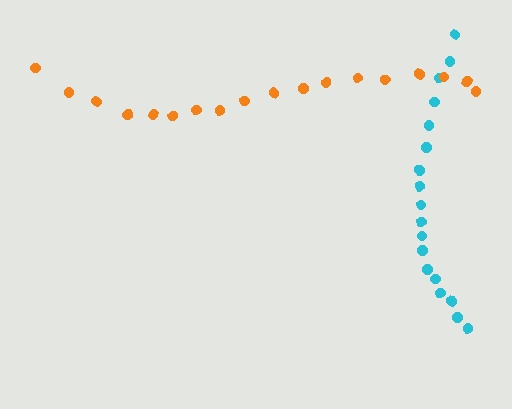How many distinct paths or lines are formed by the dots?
There are 2 distinct paths.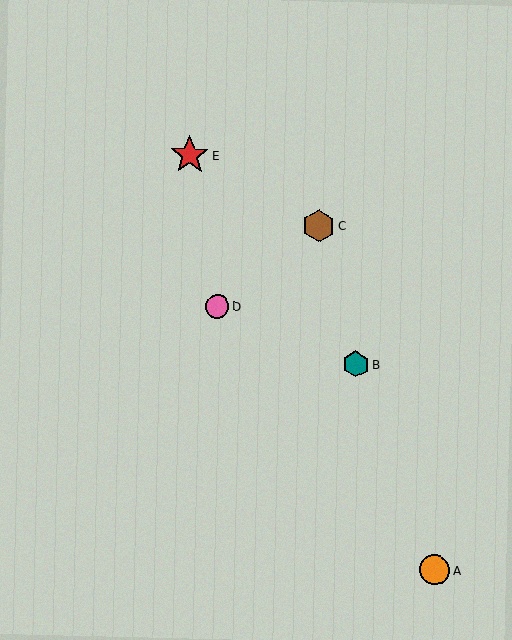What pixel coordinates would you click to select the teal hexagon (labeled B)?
Click at (356, 364) to select the teal hexagon B.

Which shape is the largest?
The red star (labeled E) is the largest.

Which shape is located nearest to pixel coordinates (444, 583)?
The orange circle (labeled A) at (435, 570) is nearest to that location.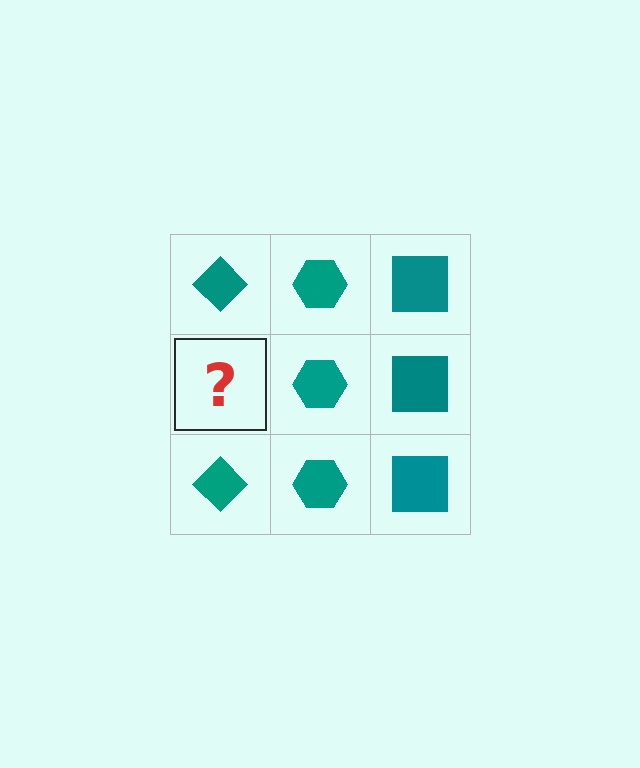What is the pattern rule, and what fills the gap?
The rule is that each column has a consistent shape. The gap should be filled with a teal diamond.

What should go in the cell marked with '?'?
The missing cell should contain a teal diamond.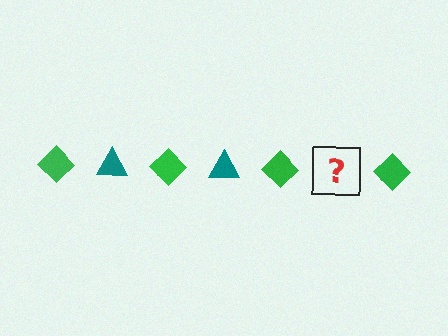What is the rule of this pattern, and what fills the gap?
The rule is that the pattern alternates between green diamond and teal triangle. The gap should be filled with a teal triangle.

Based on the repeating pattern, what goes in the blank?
The blank should be a teal triangle.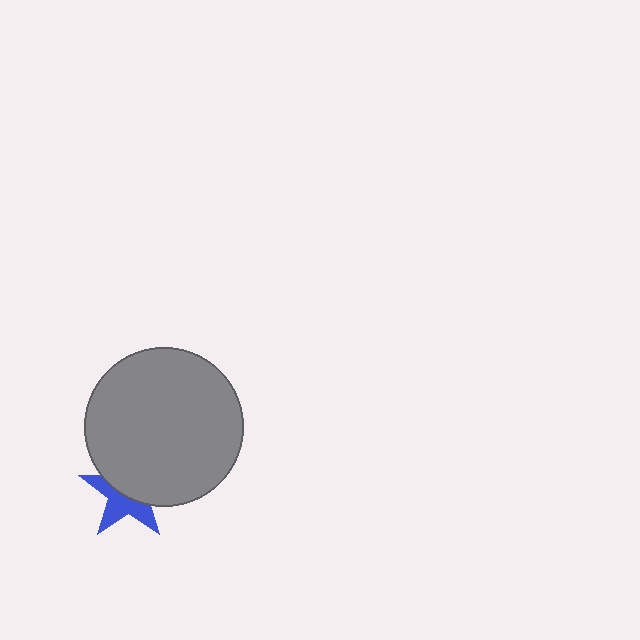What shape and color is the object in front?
The object in front is a gray circle.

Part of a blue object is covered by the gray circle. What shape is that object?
It is a star.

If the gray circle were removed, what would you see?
You would see the complete blue star.